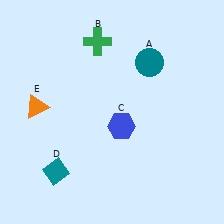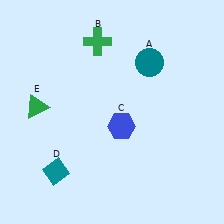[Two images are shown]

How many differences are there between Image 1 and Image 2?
There is 1 difference between the two images.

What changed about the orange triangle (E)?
In Image 1, E is orange. In Image 2, it changed to green.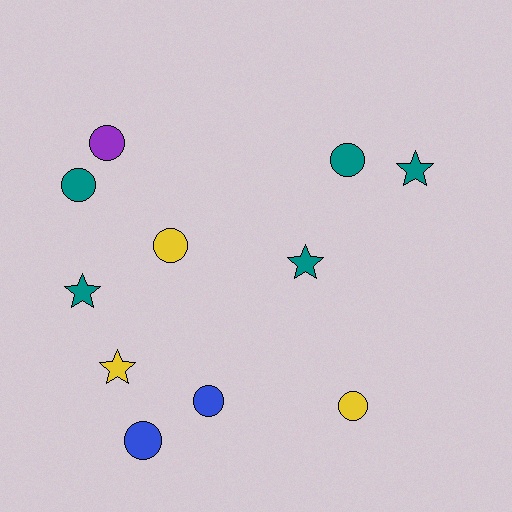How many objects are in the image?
There are 11 objects.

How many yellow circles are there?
There are 2 yellow circles.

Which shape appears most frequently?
Circle, with 7 objects.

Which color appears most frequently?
Teal, with 5 objects.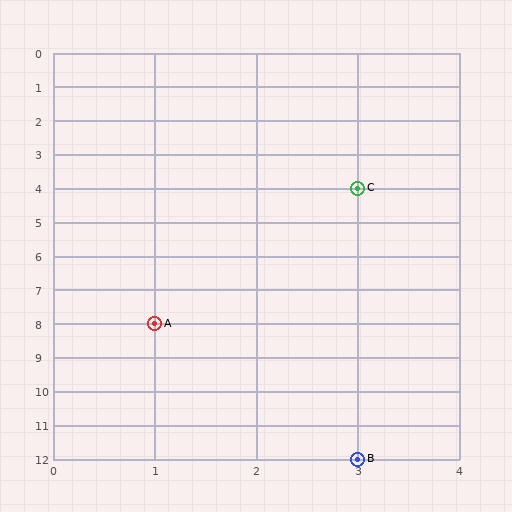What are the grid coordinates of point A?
Point A is at grid coordinates (1, 8).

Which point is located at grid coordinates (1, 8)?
Point A is at (1, 8).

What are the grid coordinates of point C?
Point C is at grid coordinates (3, 4).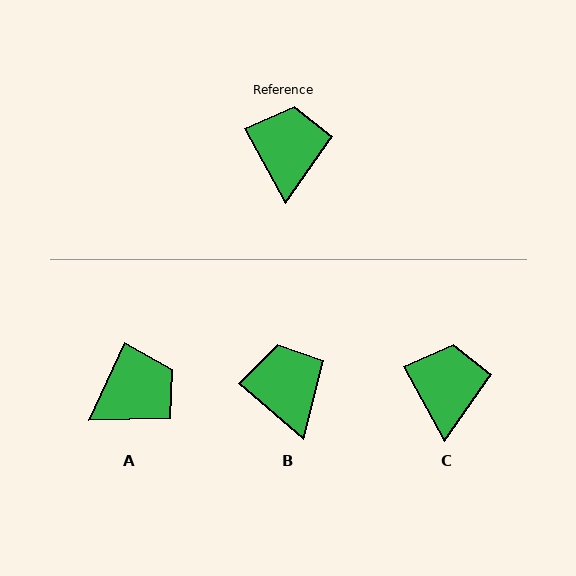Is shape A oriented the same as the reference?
No, it is off by about 53 degrees.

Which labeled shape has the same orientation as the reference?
C.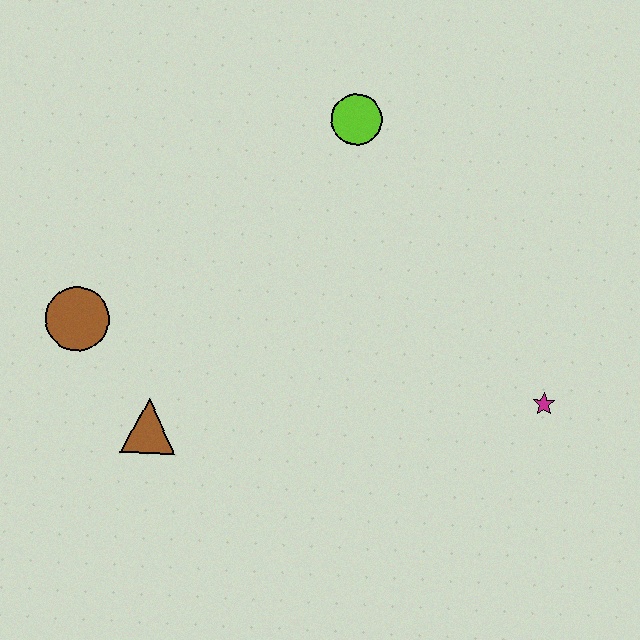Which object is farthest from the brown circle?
The magenta star is farthest from the brown circle.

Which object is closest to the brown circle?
The brown triangle is closest to the brown circle.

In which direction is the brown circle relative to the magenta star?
The brown circle is to the left of the magenta star.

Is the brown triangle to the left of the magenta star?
Yes